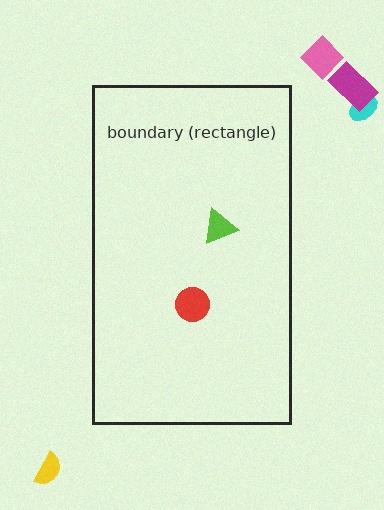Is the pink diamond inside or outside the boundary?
Outside.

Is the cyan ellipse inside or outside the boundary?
Outside.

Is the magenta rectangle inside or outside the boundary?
Outside.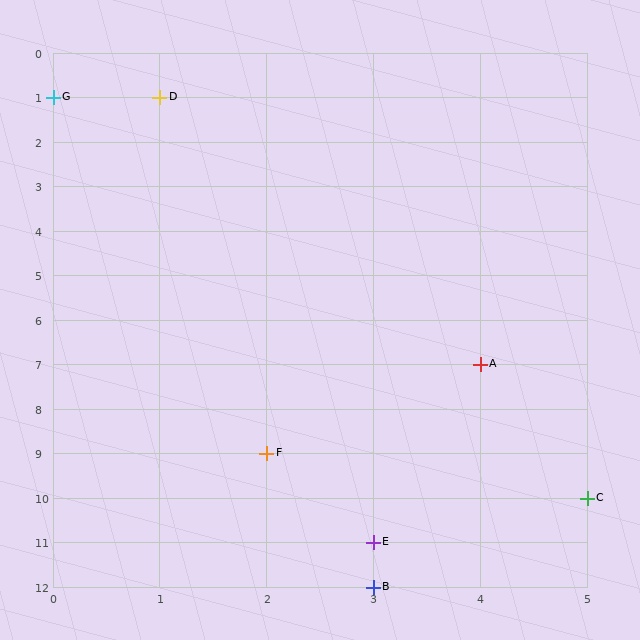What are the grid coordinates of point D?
Point D is at grid coordinates (1, 1).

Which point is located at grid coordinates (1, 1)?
Point D is at (1, 1).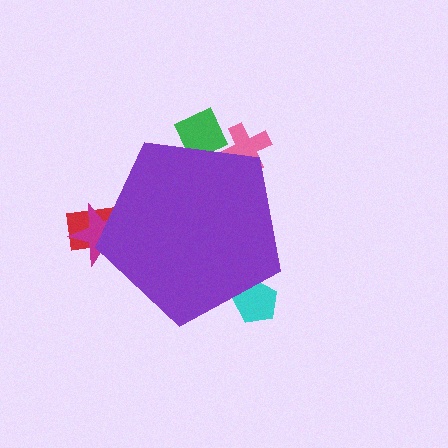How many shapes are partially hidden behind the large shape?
5 shapes are partially hidden.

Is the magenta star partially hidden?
Yes, the magenta star is partially hidden behind the purple pentagon.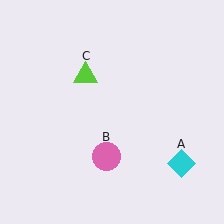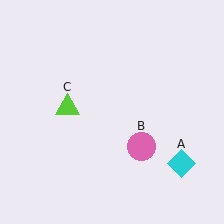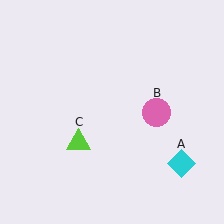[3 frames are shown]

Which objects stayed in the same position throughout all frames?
Cyan diamond (object A) remained stationary.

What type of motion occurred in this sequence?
The pink circle (object B), lime triangle (object C) rotated counterclockwise around the center of the scene.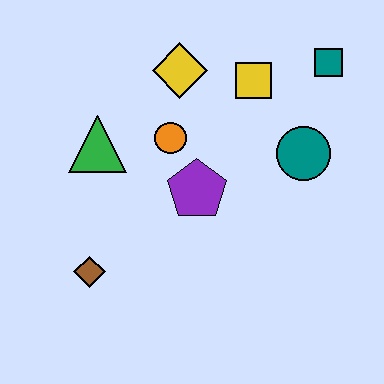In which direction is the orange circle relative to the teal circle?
The orange circle is to the left of the teal circle.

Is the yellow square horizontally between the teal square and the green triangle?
Yes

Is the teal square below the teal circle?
No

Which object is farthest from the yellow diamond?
The brown diamond is farthest from the yellow diamond.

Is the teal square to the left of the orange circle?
No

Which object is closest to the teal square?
The yellow square is closest to the teal square.